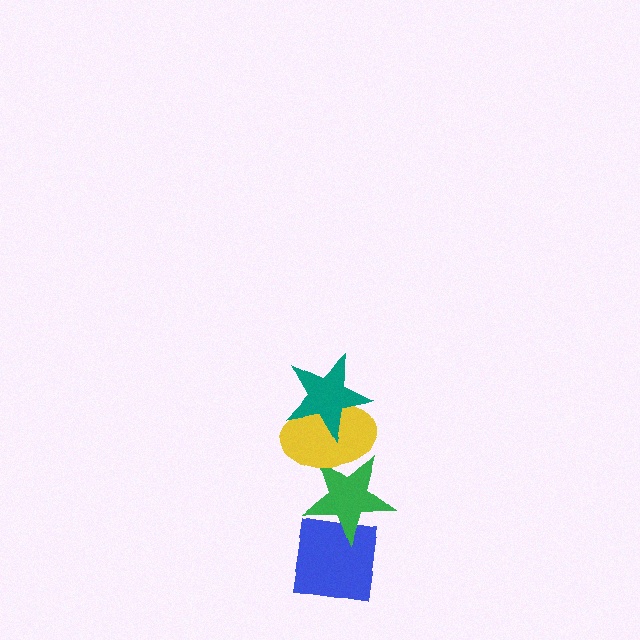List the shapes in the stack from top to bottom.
From top to bottom: the teal star, the yellow ellipse, the green star, the blue square.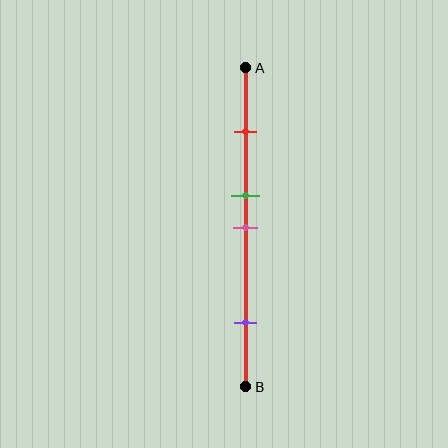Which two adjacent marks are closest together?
The green and pink marks are the closest adjacent pair.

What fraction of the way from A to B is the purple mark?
The purple mark is approximately 80% (0.8) of the way from A to B.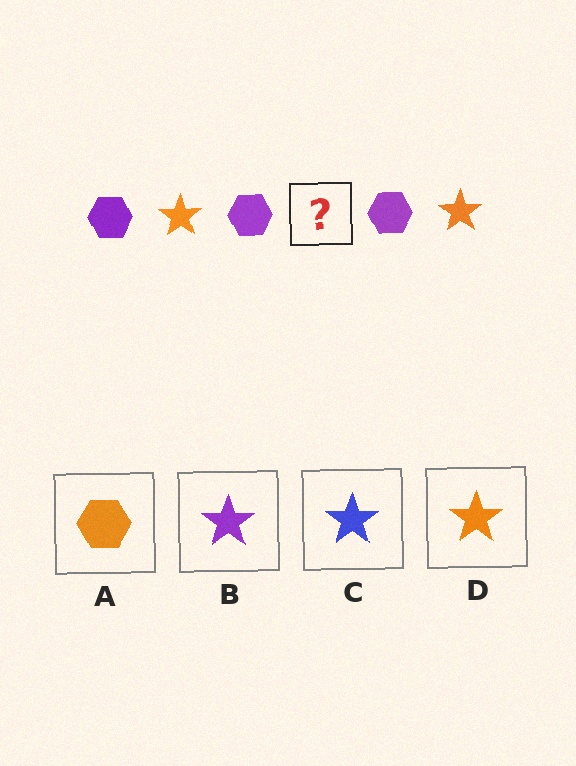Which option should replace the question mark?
Option D.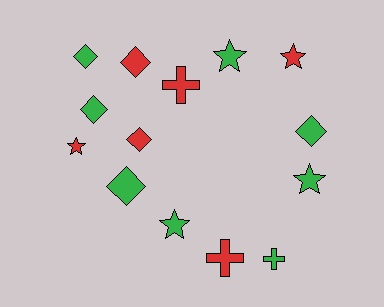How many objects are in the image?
There are 14 objects.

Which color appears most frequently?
Green, with 8 objects.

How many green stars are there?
There are 3 green stars.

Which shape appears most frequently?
Diamond, with 6 objects.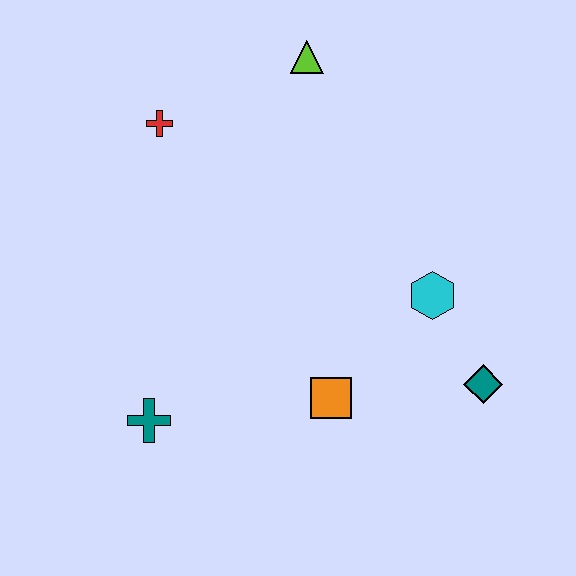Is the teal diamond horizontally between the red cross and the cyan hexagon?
No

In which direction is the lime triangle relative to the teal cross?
The lime triangle is above the teal cross.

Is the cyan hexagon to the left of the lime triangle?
No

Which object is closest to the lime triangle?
The red cross is closest to the lime triangle.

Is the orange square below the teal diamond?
Yes